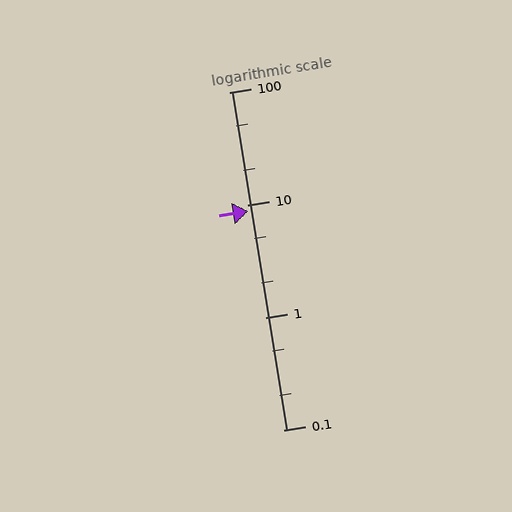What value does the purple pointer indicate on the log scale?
The pointer indicates approximately 8.7.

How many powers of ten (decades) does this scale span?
The scale spans 3 decades, from 0.1 to 100.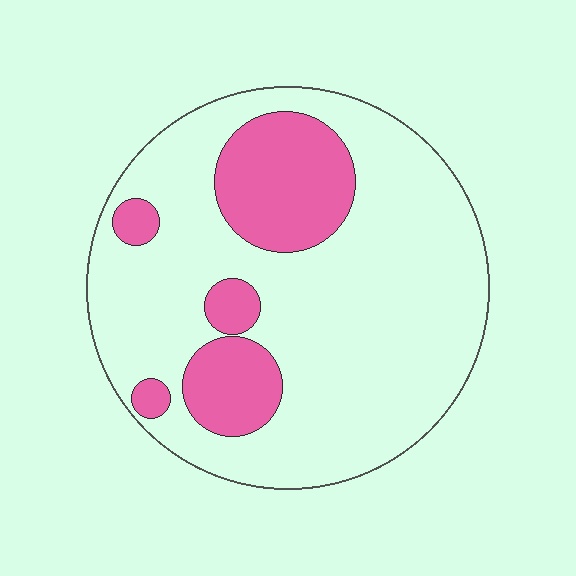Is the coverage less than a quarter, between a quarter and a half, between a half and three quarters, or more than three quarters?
Less than a quarter.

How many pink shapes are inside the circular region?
5.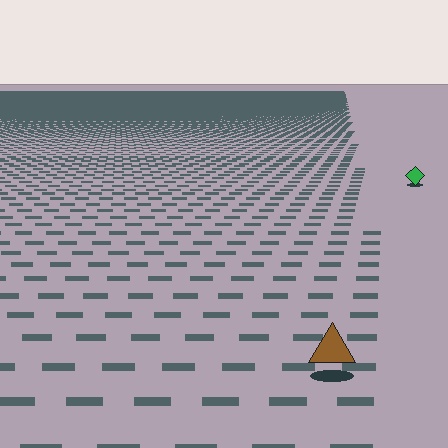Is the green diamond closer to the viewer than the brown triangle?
No. The brown triangle is closer — you can tell from the texture gradient: the ground texture is coarser near it.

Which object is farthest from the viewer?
The green diamond is farthest from the viewer. It appears smaller and the ground texture around it is denser.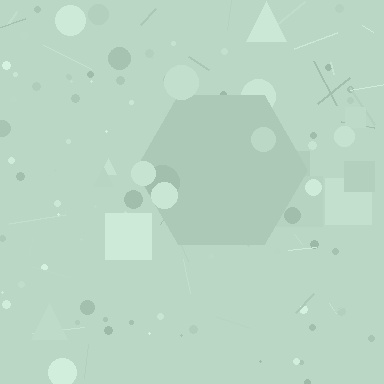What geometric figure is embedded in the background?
A hexagon is embedded in the background.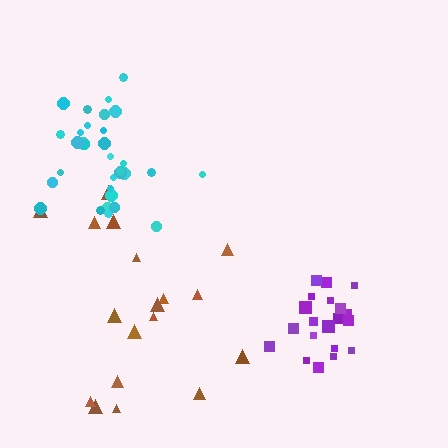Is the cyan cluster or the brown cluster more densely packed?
Cyan.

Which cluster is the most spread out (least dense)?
Brown.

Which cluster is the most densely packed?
Cyan.